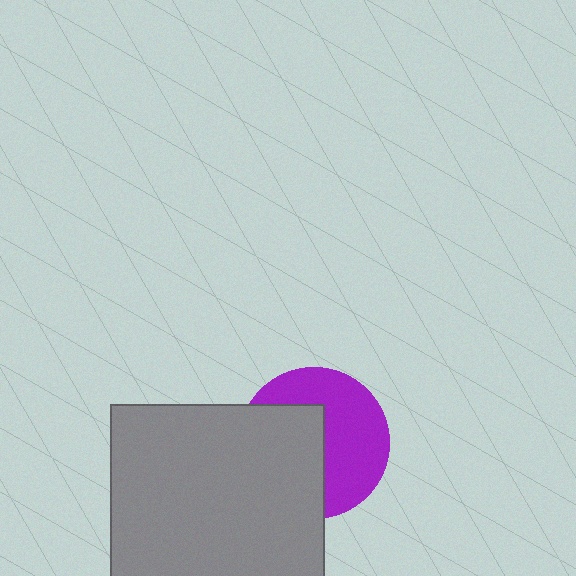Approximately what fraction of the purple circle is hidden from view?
Roughly 48% of the purple circle is hidden behind the gray square.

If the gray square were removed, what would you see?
You would see the complete purple circle.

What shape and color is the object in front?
The object in front is a gray square.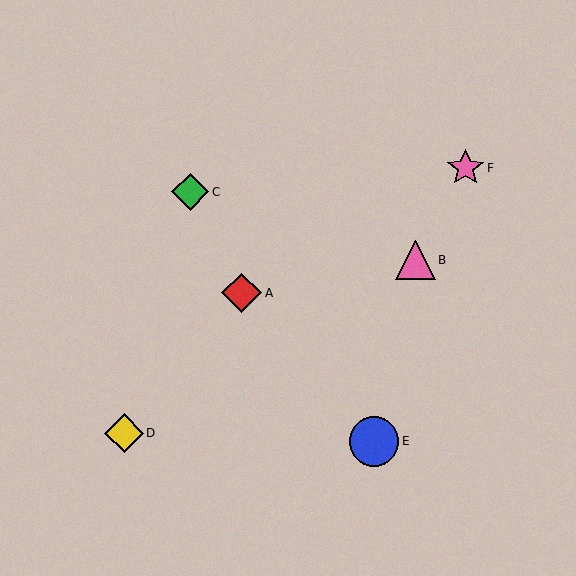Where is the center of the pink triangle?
The center of the pink triangle is at (416, 260).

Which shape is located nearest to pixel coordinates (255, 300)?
The red diamond (labeled A) at (242, 293) is nearest to that location.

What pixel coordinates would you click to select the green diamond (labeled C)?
Click at (190, 192) to select the green diamond C.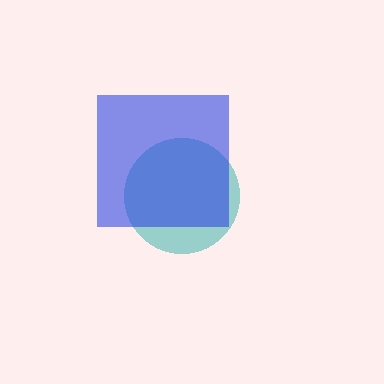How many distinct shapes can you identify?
There are 2 distinct shapes: a teal circle, a blue square.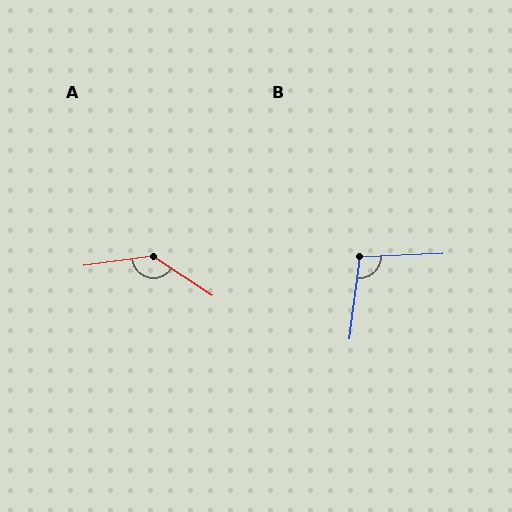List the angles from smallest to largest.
B (100°), A (139°).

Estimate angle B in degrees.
Approximately 100 degrees.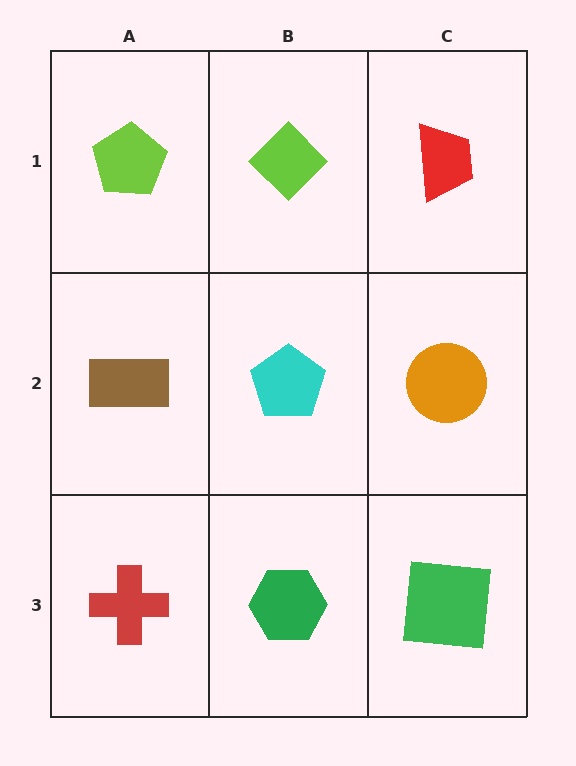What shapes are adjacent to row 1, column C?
An orange circle (row 2, column C), a lime diamond (row 1, column B).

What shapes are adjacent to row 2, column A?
A lime pentagon (row 1, column A), a red cross (row 3, column A), a cyan pentagon (row 2, column B).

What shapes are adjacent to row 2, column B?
A lime diamond (row 1, column B), a green hexagon (row 3, column B), a brown rectangle (row 2, column A), an orange circle (row 2, column C).